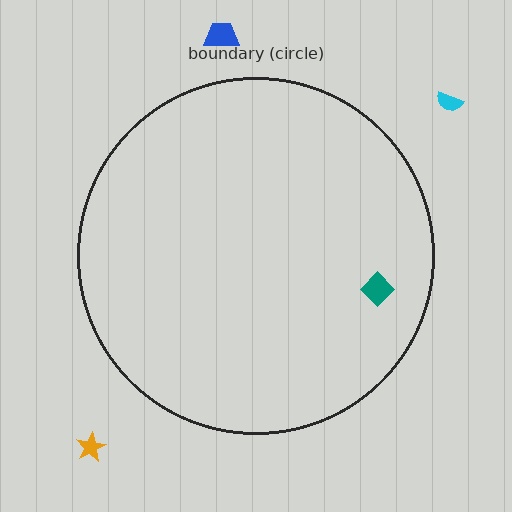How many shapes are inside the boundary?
1 inside, 3 outside.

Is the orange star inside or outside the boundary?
Outside.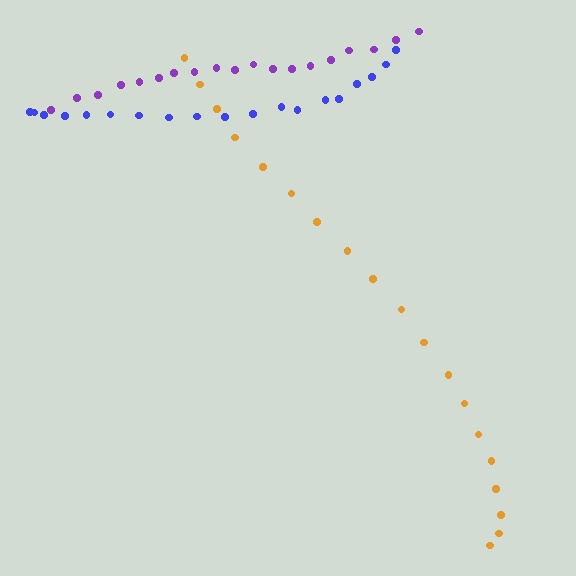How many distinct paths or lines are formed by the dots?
There are 3 distinct paths.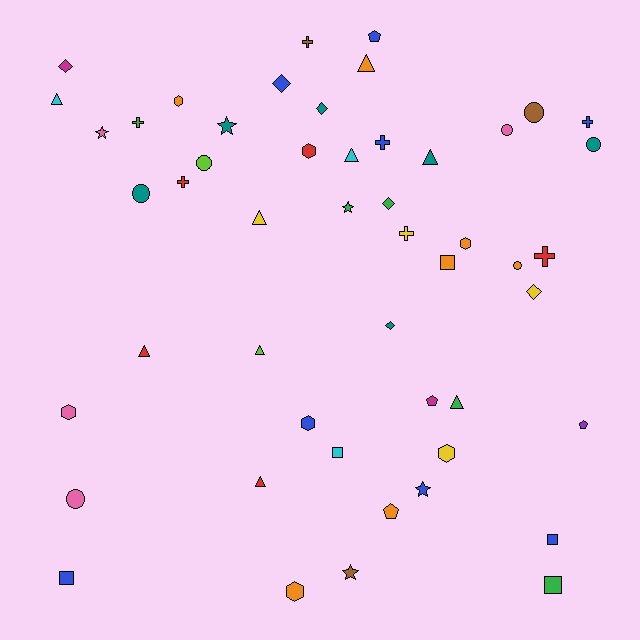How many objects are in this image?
There are 50 objects.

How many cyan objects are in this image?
There are 3 cyan objects.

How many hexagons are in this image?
There are 7 hexagons.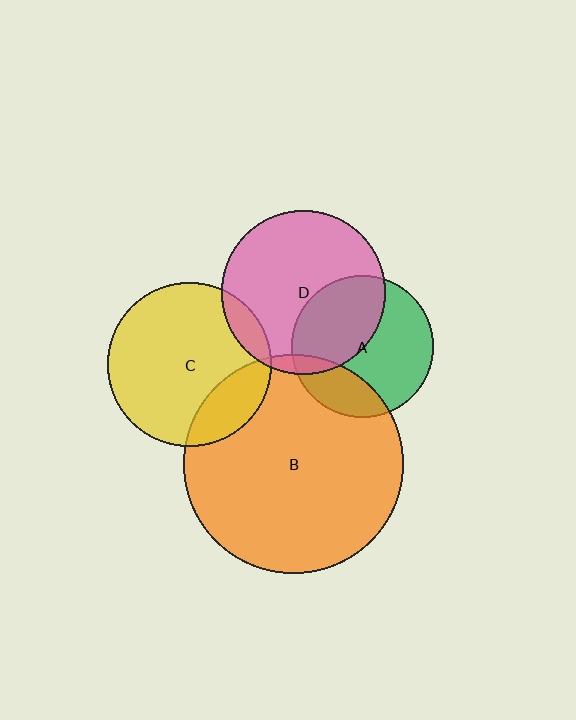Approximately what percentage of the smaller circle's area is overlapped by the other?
Approximately 40%.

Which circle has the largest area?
Circle B (orange).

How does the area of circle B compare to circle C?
Approximately 1.8 times.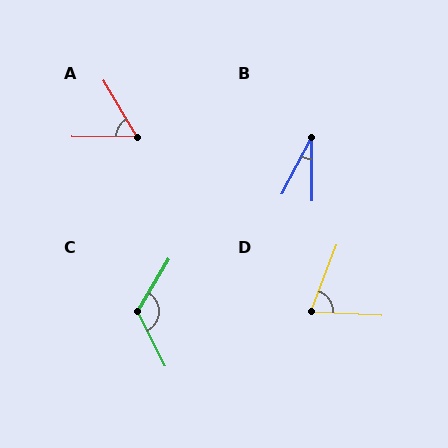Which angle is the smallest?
B, at approximately 28 degrees.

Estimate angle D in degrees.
Approximately 72 degrees.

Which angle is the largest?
C, at approximately 122 degrees.